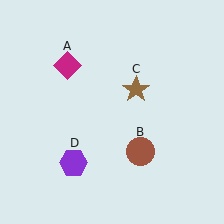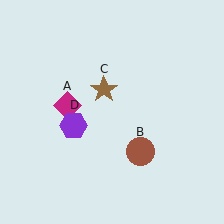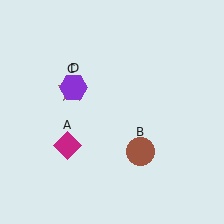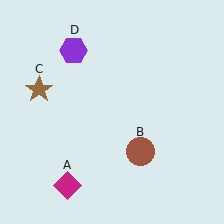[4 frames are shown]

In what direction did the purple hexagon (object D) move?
The purple hexagon (object D) moved up.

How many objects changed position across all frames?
3 objects changed position: magenta diamond (object A), brown star (object C), purple hexagon (object D).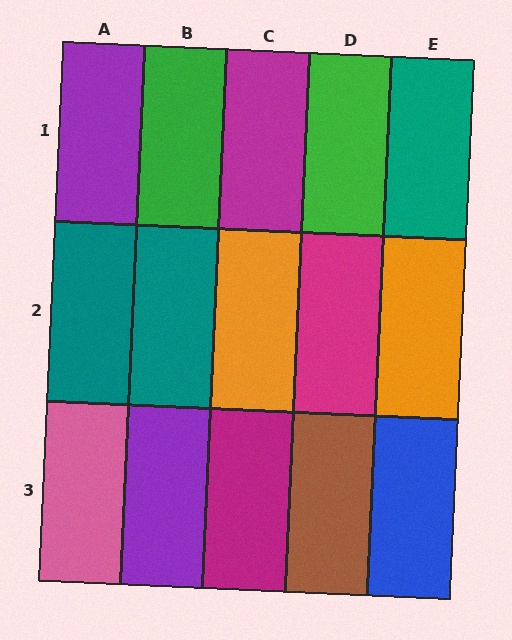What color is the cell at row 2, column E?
Orange.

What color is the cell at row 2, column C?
Orange.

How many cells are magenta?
3 cells are magenta.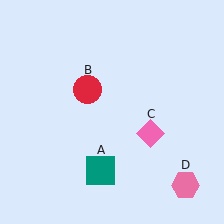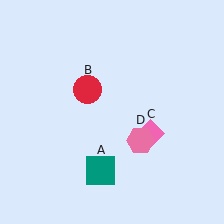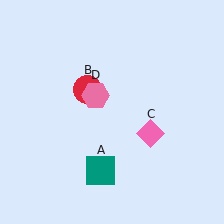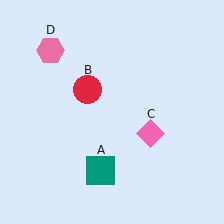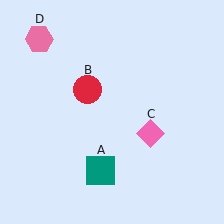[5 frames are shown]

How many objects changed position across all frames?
1 object changed position: pink hexagon (object D).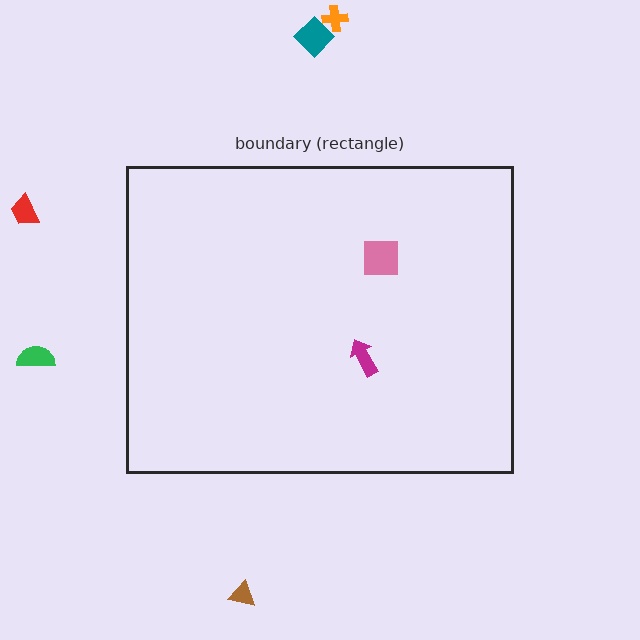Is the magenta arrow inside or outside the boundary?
Inside.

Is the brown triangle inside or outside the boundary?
Outside.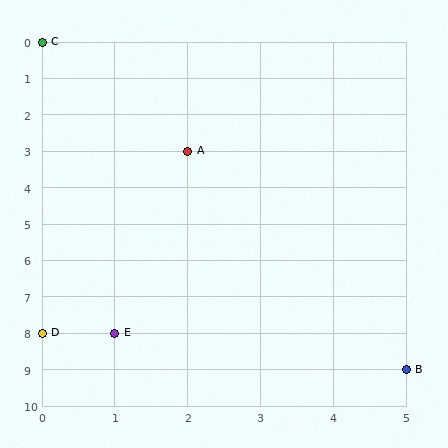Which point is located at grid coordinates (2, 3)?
Point A is at (2, 3).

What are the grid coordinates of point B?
Point B is at grid coordinates (5, 9).